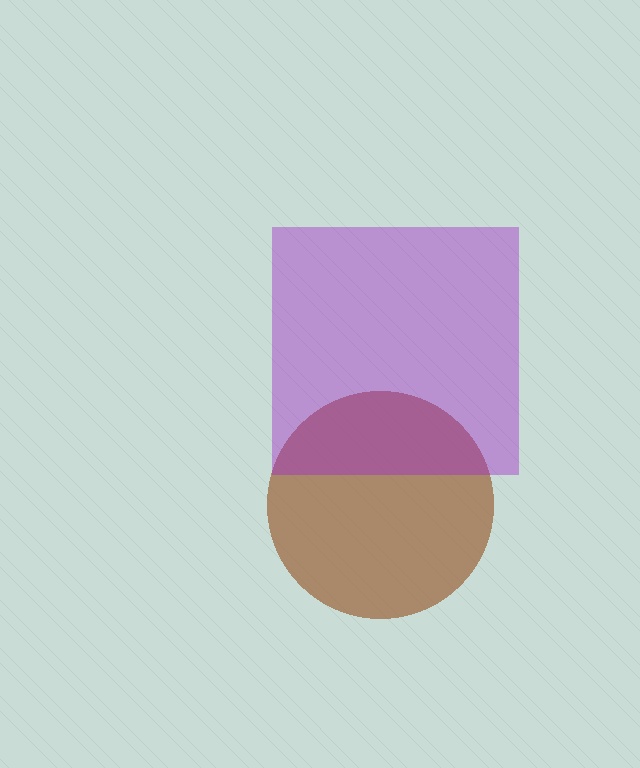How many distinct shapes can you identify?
There are 2 distinct shapes: a brown circle, a purple square.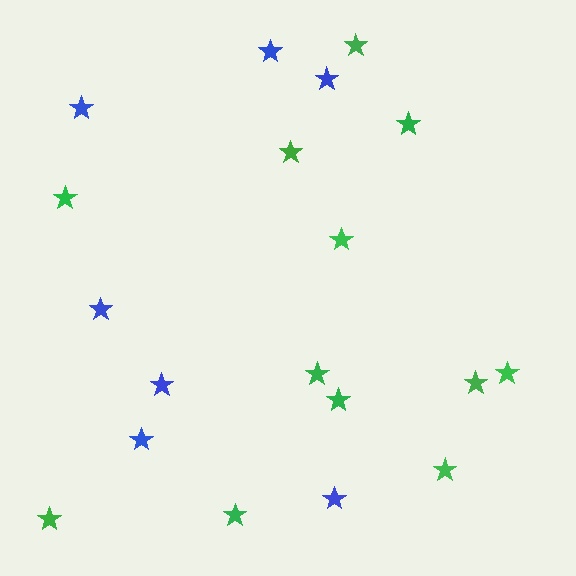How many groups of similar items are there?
There are 2 groups: one group of blue stars (7) and one group of green stars (12).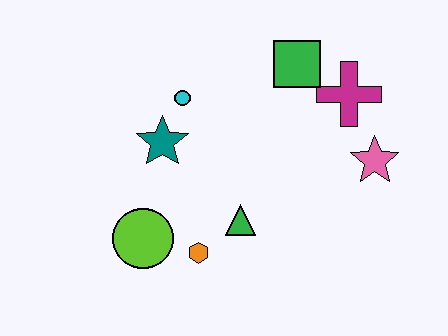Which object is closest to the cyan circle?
The teal star is closest to the cyan circle.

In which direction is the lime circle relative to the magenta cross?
The lime circle is to the left of the magenta cross.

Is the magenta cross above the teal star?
Yes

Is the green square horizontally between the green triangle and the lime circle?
No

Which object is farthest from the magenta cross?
The lime circle is farthest from the magenta cross.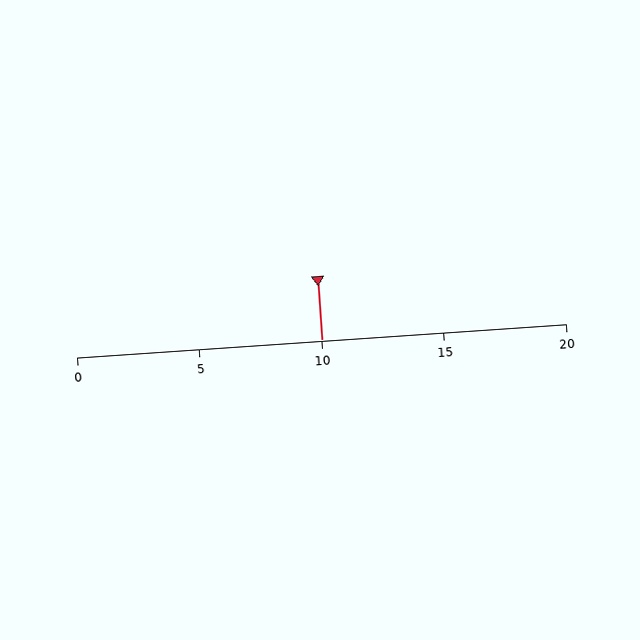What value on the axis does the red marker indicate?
The marker indicates approximately 10.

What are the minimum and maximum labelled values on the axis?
The axis runs from 0 to 20.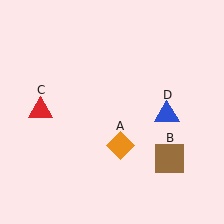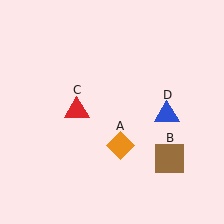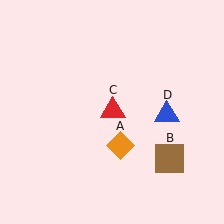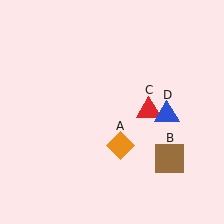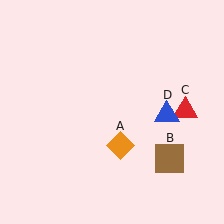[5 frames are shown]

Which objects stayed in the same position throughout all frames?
Orange diamond (object A) and brown square (object B) and blue triangle (object D) remained stationary.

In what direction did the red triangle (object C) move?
The red triangle (object C) moved right.